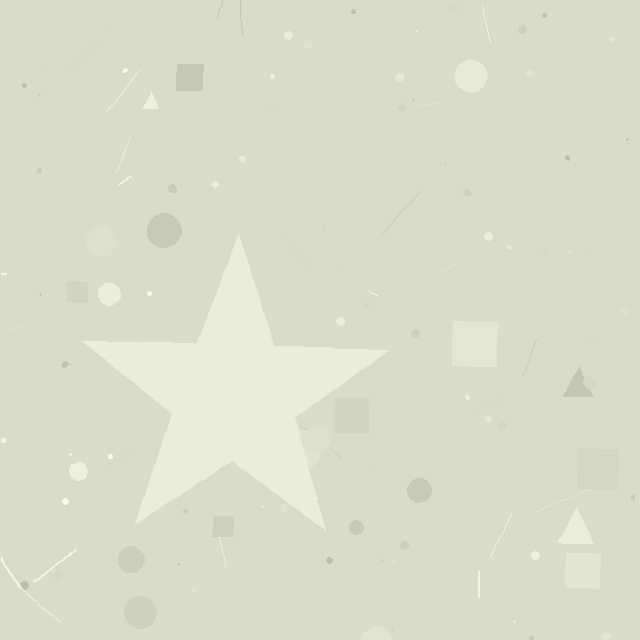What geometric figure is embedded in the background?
A star is embedded in the background.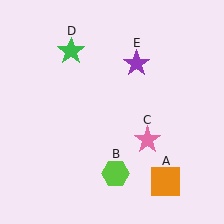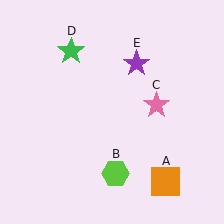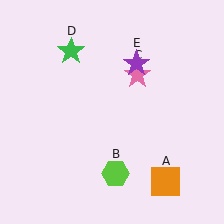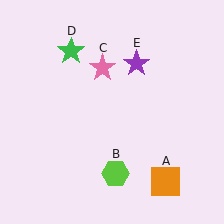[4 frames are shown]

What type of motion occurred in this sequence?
The pink star (object C) rotated counterclockwise around the center of the scene.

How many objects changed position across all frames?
1 object changed position: pink star (object C).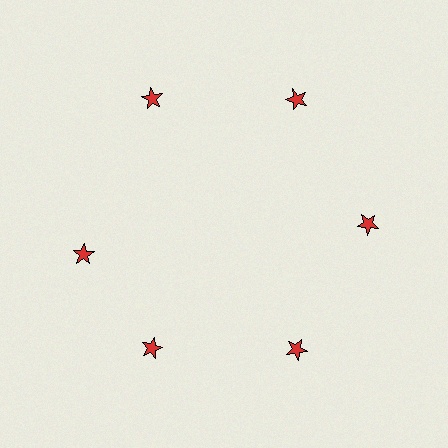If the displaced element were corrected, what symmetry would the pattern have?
It would have 6-fold rotational symmetry — the pattern would map onto itself every 60 degrees.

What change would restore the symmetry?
The symmetry would be restored by rotating it back into even spacing with its neighbors so that all 6 stars sit at equal angles and equal distance from the center.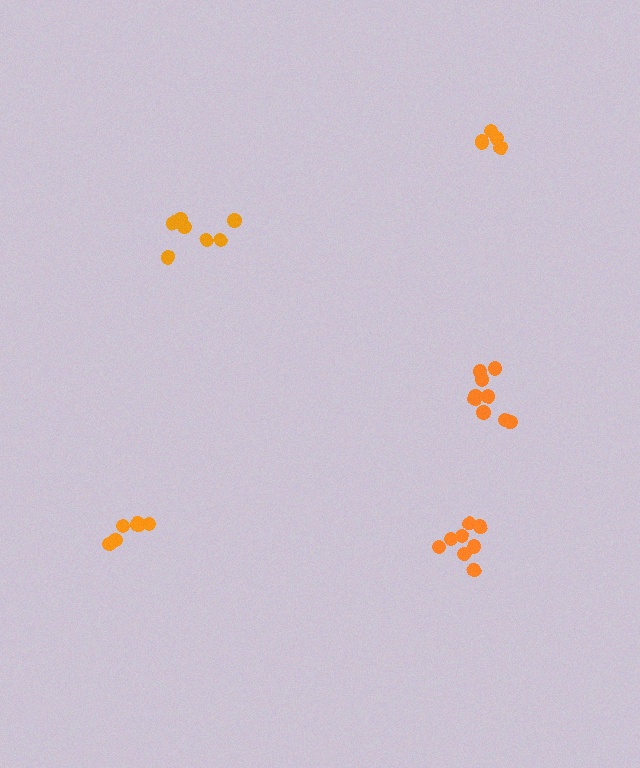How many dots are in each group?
Group 1: 9 dots, Group 2: 7 dots, Group 3: 5 dots, Group 4: 6 dots, Group 5: 8 dots (35 total).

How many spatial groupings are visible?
There are 5 spatial groupings.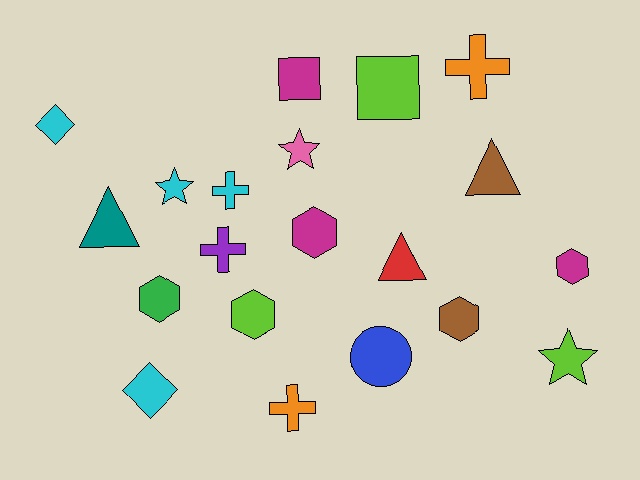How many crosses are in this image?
There are 4 crosses.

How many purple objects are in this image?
There is 1 purple object.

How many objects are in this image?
There are 20 objects.